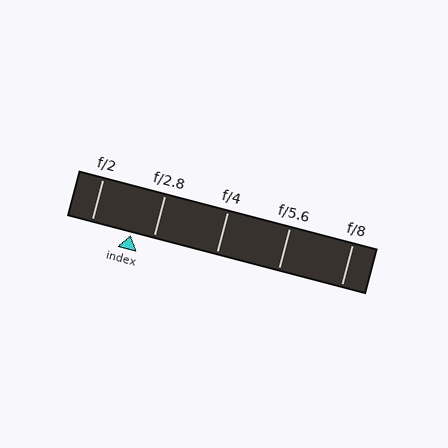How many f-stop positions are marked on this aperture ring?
There are 5 f-stop positions marked.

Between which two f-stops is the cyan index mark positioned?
The index mark is between f/2 and f/2.8.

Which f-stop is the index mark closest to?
The index mark is closest to f/2.8.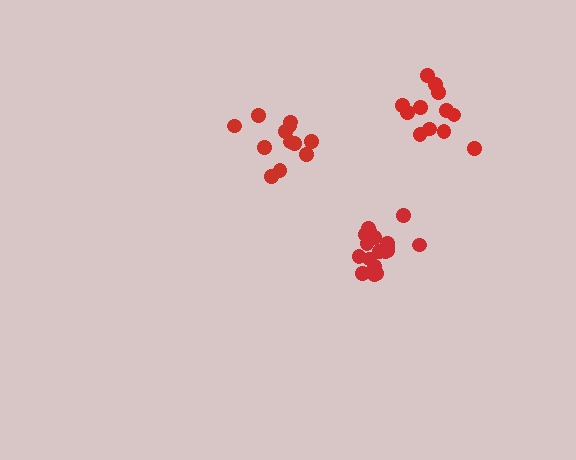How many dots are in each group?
Group 1: 18 dots, Group 2: 12 dots, Group 3: 12 dots (42 total).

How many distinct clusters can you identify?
There are 3 distinct clusters.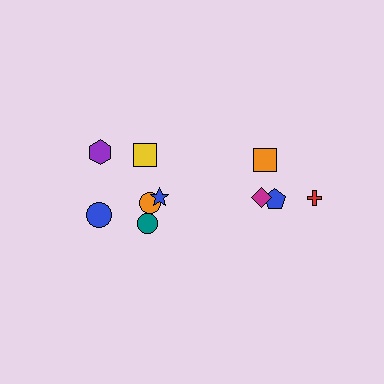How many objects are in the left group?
There are 6 objects.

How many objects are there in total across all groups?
There are 10 objects.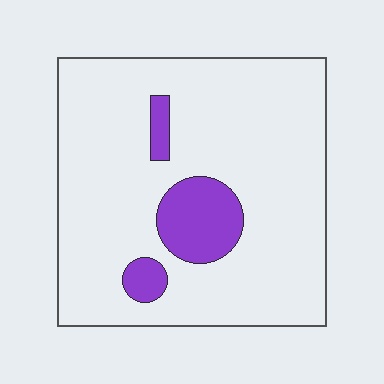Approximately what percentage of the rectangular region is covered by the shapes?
Approximately 10%.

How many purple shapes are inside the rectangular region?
3.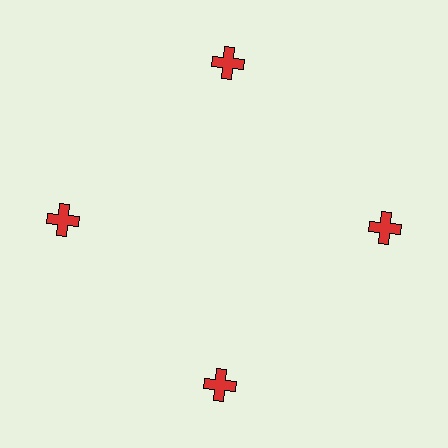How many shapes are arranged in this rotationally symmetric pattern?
There are 4 shapes, arranged in 4 groups of 1.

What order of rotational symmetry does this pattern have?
This pattern has 4-fold rotational symmetry.